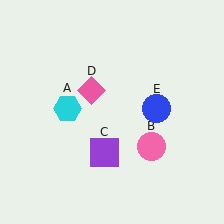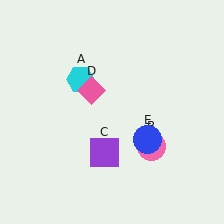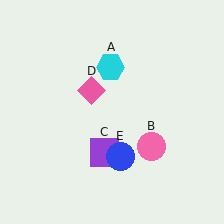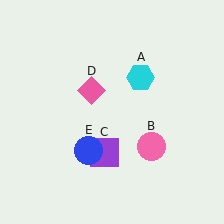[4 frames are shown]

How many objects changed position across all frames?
2 objects changed position: cyan hexagon (object A), blue circle (object E).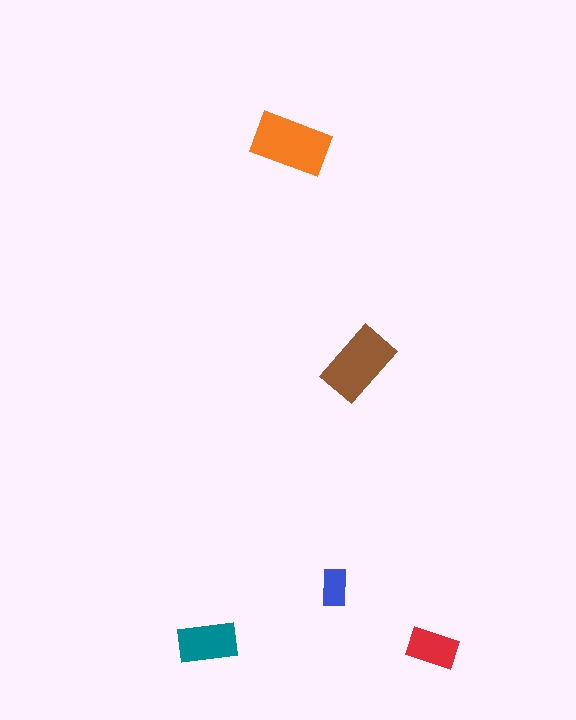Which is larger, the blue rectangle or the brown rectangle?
The brown one.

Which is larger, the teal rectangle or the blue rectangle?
The teal one.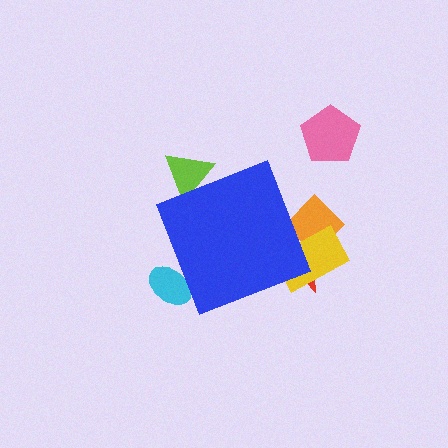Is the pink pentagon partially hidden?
No, the pink pentagon is fully visible.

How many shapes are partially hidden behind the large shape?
5 shapes are partially hidden.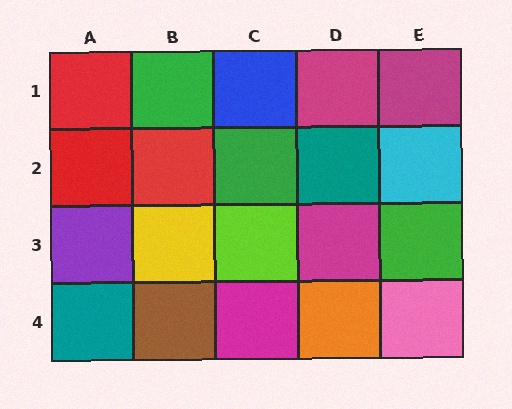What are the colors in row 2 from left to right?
Red, red, green, teal, cyan.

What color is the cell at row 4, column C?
Magenta.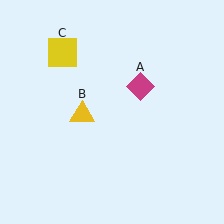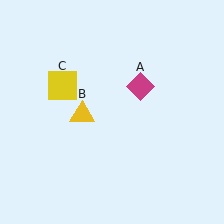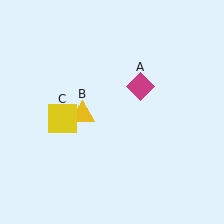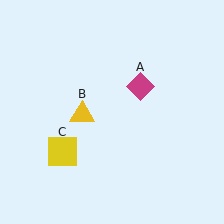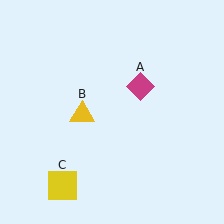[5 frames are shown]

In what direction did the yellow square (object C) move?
The yellow square (object C) moved down.